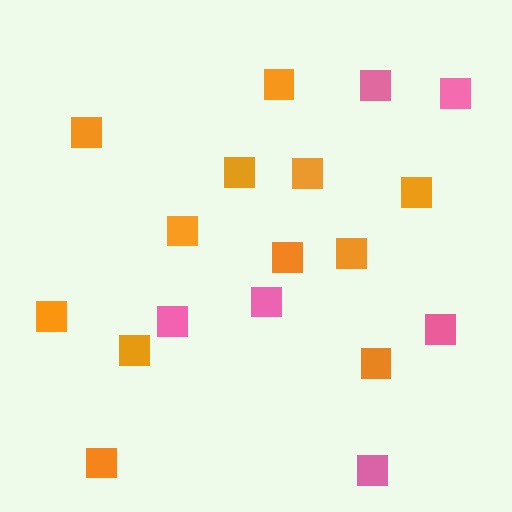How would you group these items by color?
There are 2 groups: one group of orange squares (12) and one group of pink squares (6).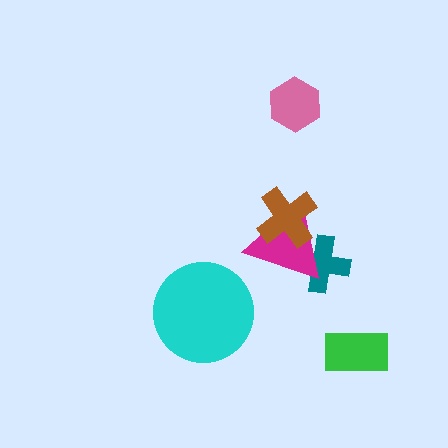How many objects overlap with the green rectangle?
0 objects overlap with the green rectangle.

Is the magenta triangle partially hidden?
Yes, it is partially covered by another shape.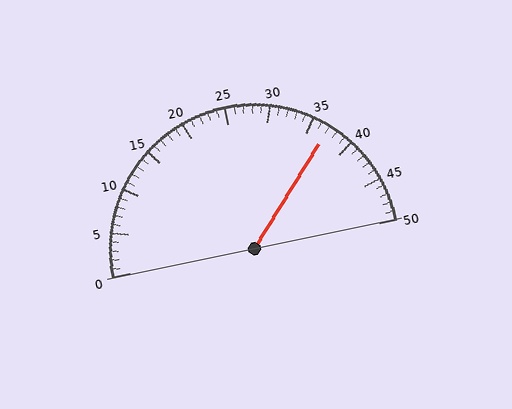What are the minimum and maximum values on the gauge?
The gauge ranges from 0 to 50.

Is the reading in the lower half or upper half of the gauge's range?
The reading is in the upper half of the range (0 to 50).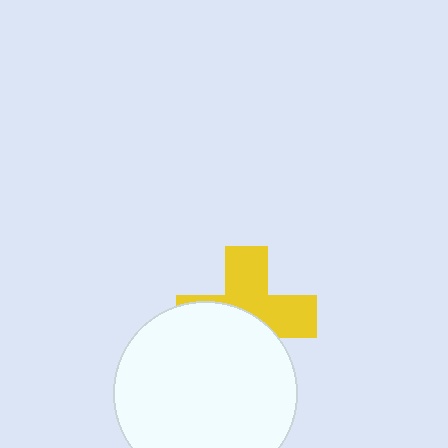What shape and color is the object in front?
The object in front is a white circle.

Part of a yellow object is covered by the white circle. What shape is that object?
It is a cross.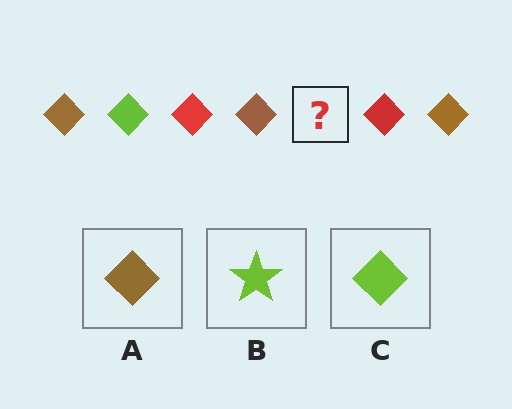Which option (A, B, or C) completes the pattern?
C.